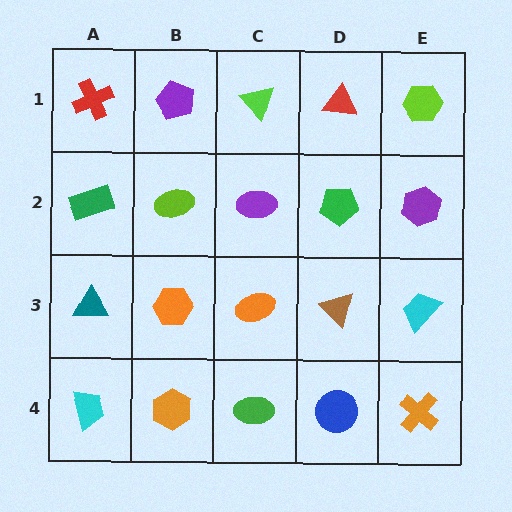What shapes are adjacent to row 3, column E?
A purple hexagon (row 2, column E), an orange cross (row 4, column E), a brown triangle (row 3, column D).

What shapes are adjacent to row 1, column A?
A green rectangle (row 2, column A), a purple pentagon (row 1, column B).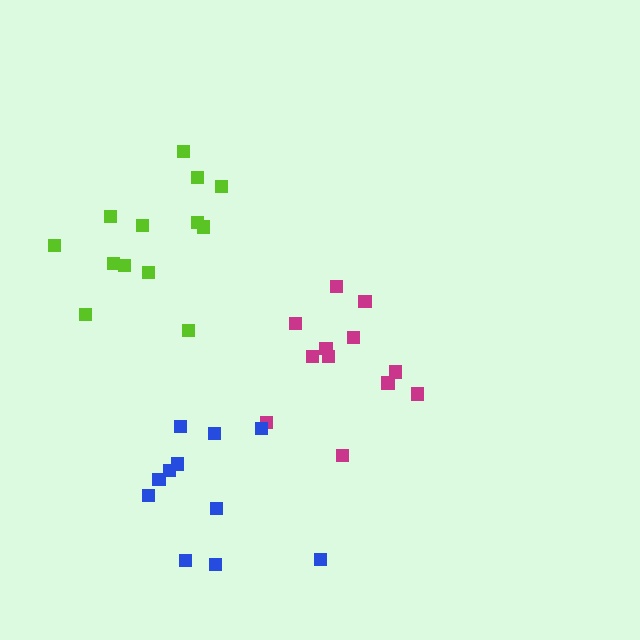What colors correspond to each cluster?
The clusters are colored: lime, magenta, blue.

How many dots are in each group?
Group 1: 13 dots, Group 2: 12 dots, Group 3: 11 dots (36 total).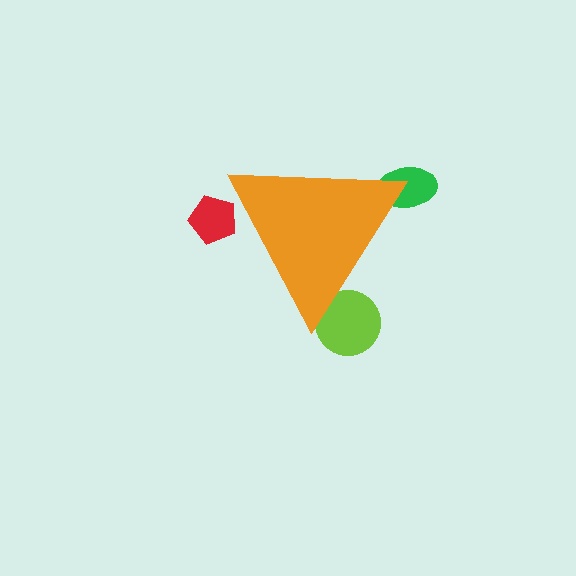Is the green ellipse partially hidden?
Yes, the green ellipse is partially hidden behind the orange triangle.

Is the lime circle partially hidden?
Yes, the lime circle is partially hidden behind the orange triangle.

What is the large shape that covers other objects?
An orange triangle.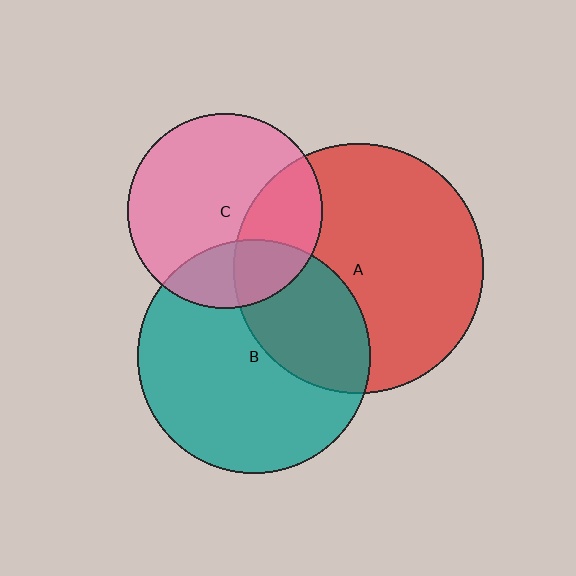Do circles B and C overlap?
Yes.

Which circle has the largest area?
Circle A (red).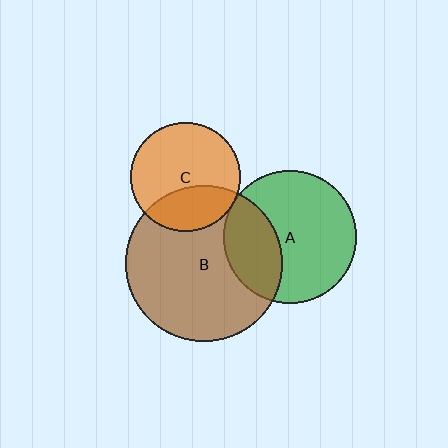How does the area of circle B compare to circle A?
Approximately 1.4 times.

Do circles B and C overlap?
Yes.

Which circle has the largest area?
Circle B (brown).